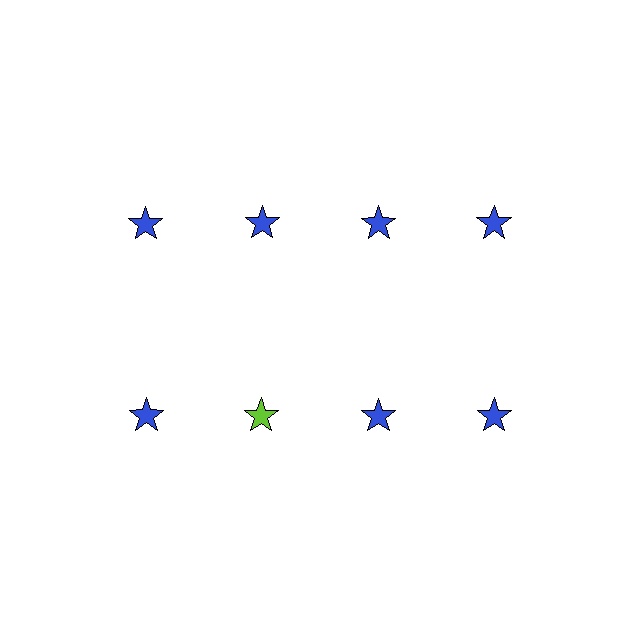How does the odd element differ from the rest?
It has a different color: lime instead of blue.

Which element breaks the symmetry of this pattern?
The lime star in the second row, second from left column breaks the symmetry. All other shapes are blue stars.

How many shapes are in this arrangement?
There are 8 shapes arranged in a grid pattern.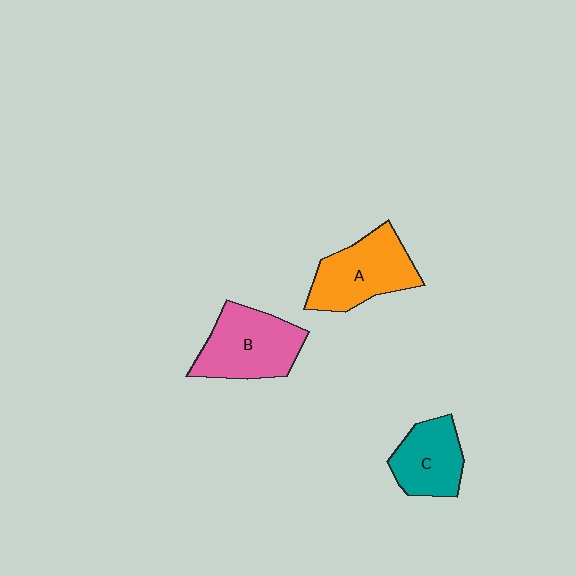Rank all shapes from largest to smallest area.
From largest to smallest: B (pink), A (orange), C (teal).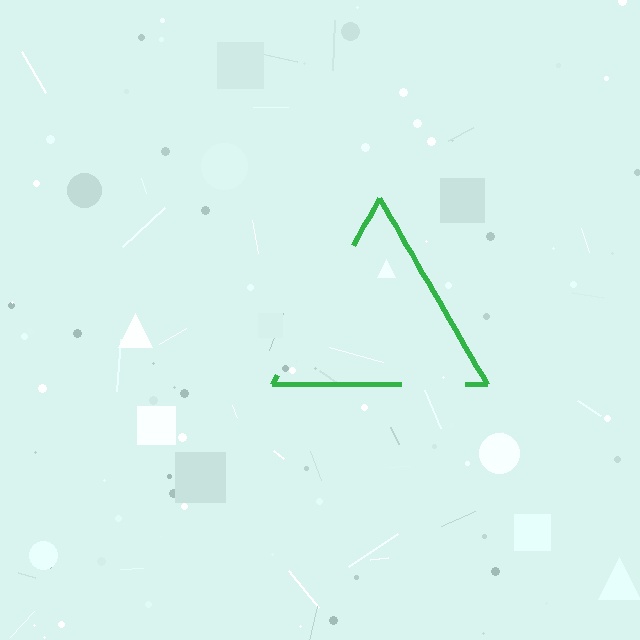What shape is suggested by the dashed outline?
The dashed outline suggests a triangle.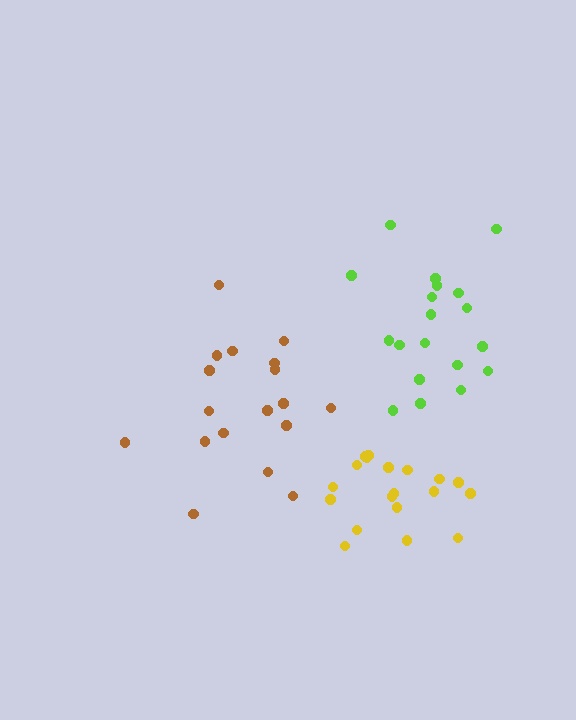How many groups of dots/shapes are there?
There are 3 groups.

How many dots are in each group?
Group 1: 19 dots, Group 2: 19 dots, Group 3: 18 dots (56 total).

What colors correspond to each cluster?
The clusters are colored: yellow, lime, brown.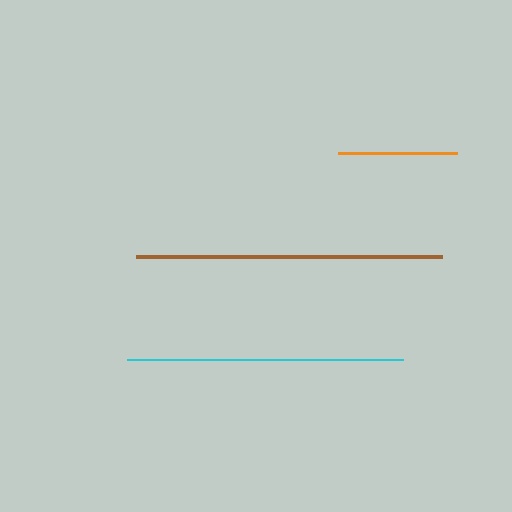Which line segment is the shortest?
The orange line is the shortest at approximately 119 pixels.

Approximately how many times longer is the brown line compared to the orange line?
The brown line is approximately 2.6 times the length of the orange line.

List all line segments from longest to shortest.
From longest to shortest: brown, cyan, orange.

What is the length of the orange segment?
The orange segment is approximately 119 pixels long.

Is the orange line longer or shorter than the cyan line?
The cyan line is longer than the orange line.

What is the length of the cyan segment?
The cyan segment is approximately 276 pixels long.